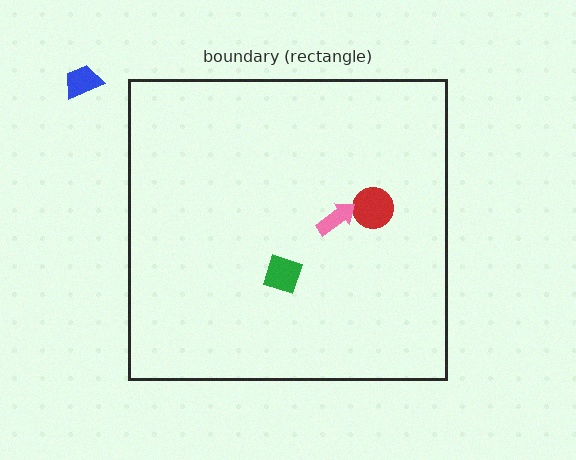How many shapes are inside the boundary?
3 inside, 1 outside.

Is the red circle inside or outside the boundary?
Inside.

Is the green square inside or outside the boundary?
Inside.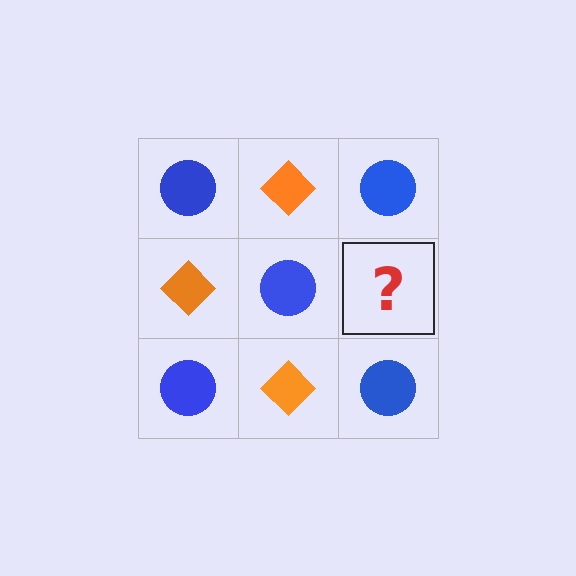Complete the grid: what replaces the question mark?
The question mark should be replaced with an orange diamond.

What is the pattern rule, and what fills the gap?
The rule is that it alternates blue circle and orange diamond in a checkerboard pattern. The gap should be filled with an orange diamond.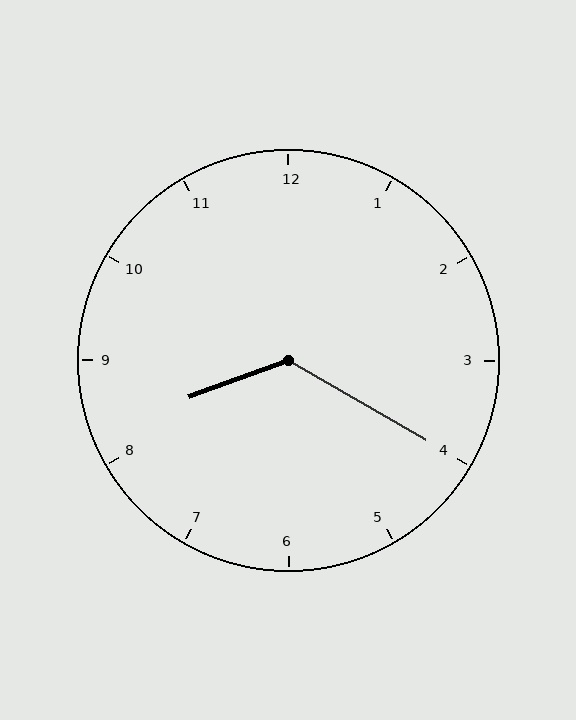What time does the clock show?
8:20.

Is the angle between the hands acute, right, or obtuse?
It is obtuse.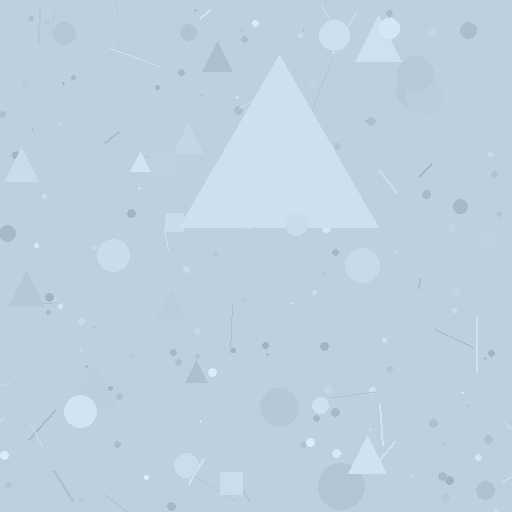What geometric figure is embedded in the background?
A triangle is embedded in the background.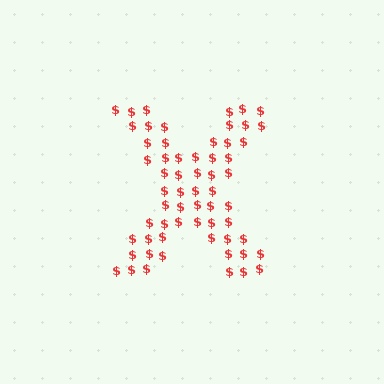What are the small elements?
The small elements are dollar signs.